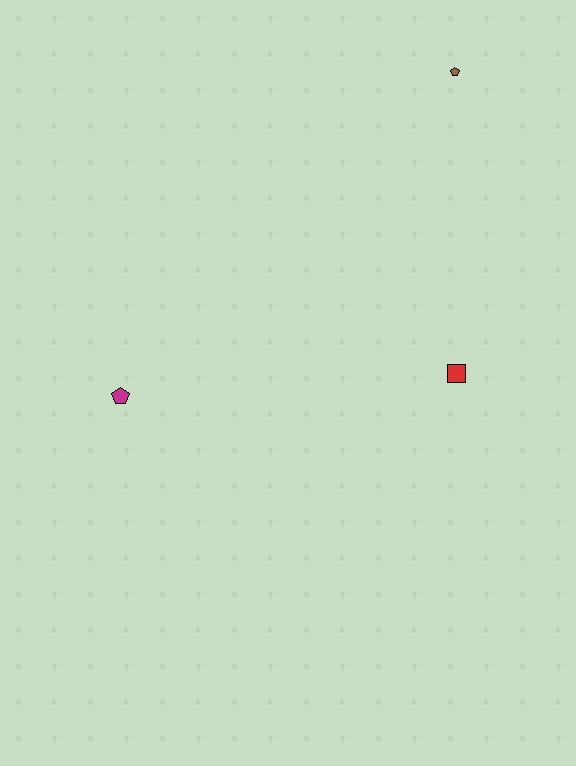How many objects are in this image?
There are 3 objects.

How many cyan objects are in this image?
There are no cyan objects.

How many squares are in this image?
There is 1 square.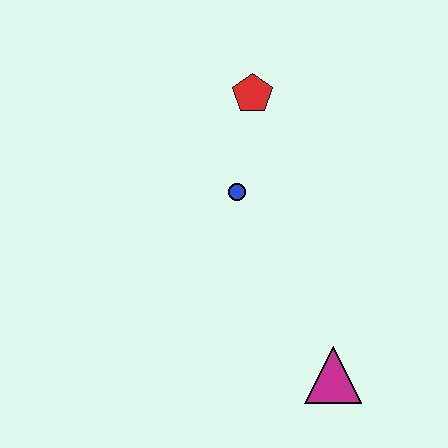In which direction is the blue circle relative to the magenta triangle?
The blue circle is above the magenta triangle.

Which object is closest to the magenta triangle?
The blue circle is closest to the magenta triangle.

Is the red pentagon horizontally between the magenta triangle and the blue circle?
Yes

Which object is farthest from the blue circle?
The magenta triangle is farthest from the blue circle.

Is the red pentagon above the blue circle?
Yes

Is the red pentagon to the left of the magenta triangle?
Yes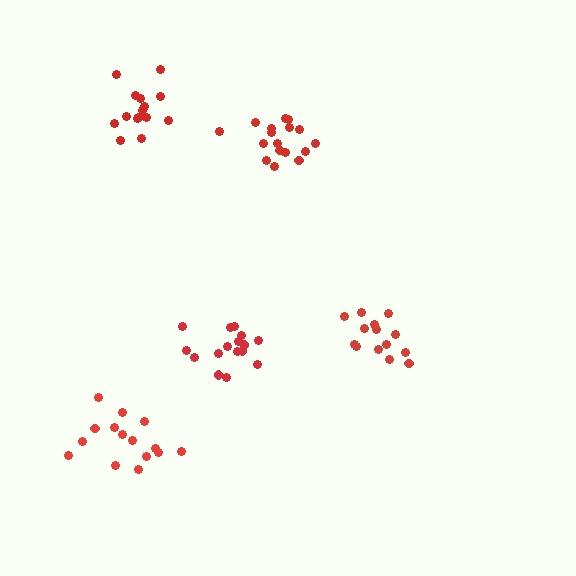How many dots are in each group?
Group 1: 16 dots, Group 2: 17 dots, Group 3: 14 dots, Group 4: 15 dots, Group 5: 17 dots (79 total).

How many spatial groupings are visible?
There are 5 spatial groupings.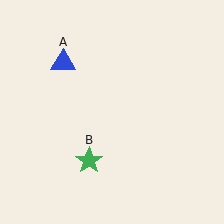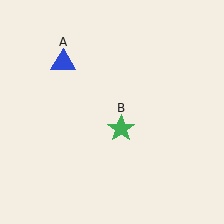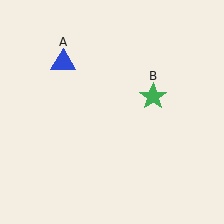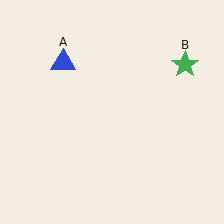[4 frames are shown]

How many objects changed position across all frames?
1 object changed position: green star (object B).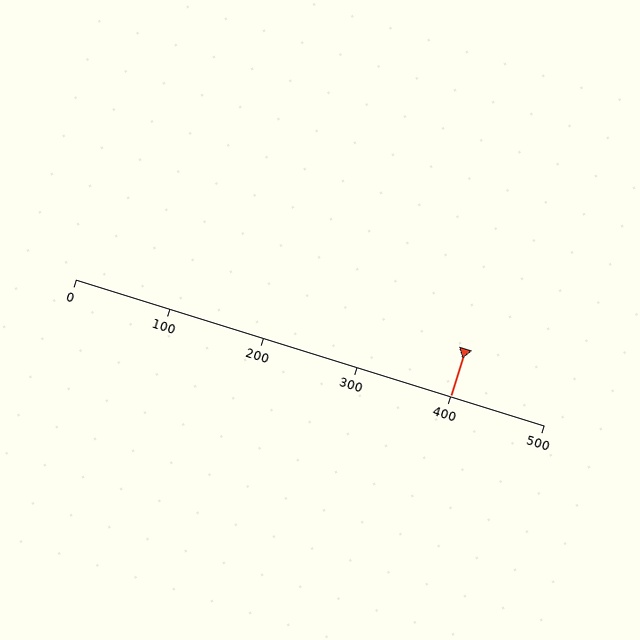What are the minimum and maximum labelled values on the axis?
The axis runs from 0 to 500.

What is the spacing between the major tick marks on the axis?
The major ticks are spaced 100 apart.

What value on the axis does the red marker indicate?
The marker indicates approximately 400.